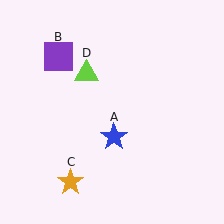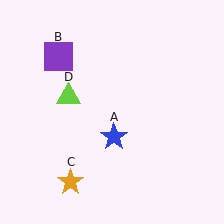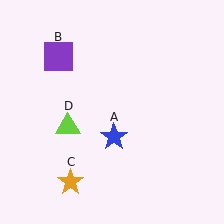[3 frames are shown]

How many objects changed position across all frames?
1 object changed position: lime triangle (object D).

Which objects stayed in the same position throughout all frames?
Blue star (object A) and purple square (object B) and orange star (object C) remained stationary.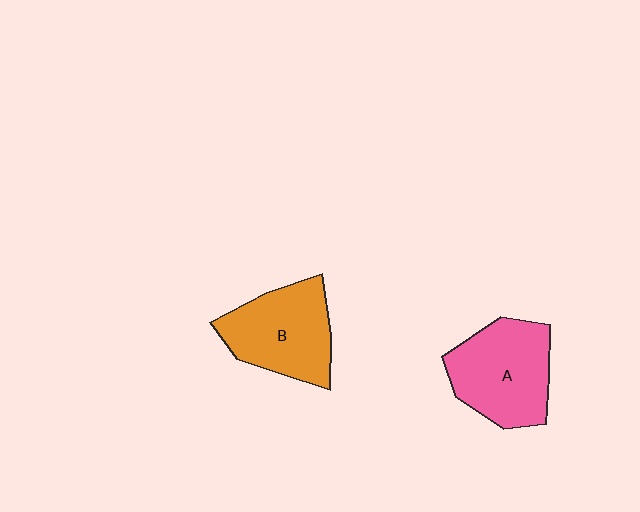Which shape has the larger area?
Shape A (pink).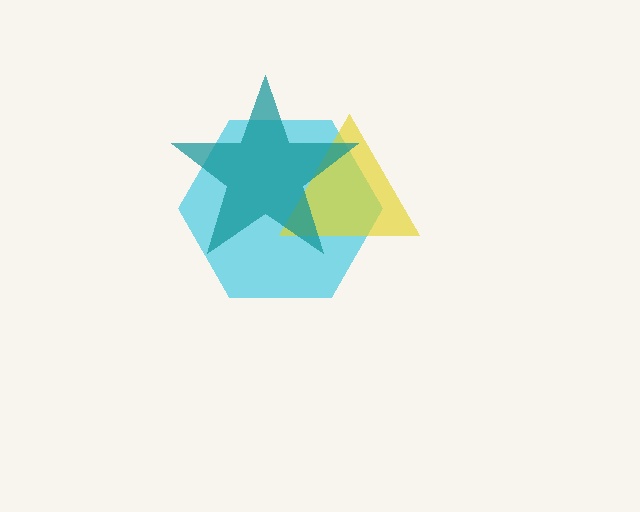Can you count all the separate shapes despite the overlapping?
Yes, there are 3 separate shapes.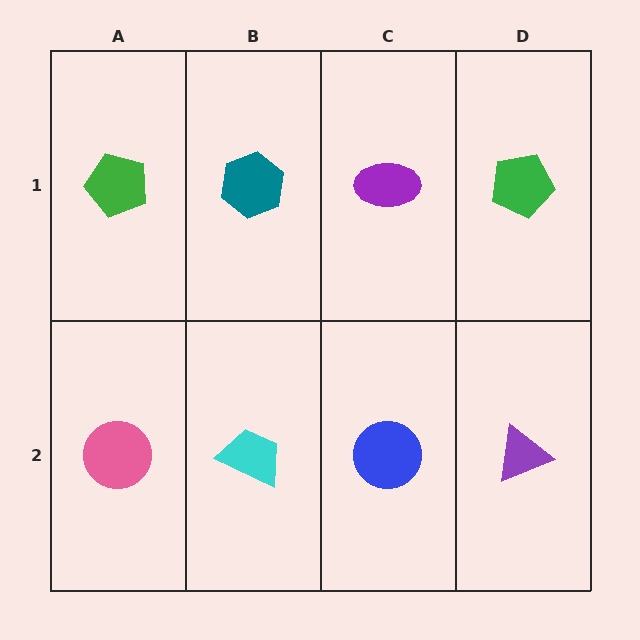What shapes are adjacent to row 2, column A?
A green pentagon (row 1, column A), a cyan trapezoid (row 2, column B).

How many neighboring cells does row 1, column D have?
2.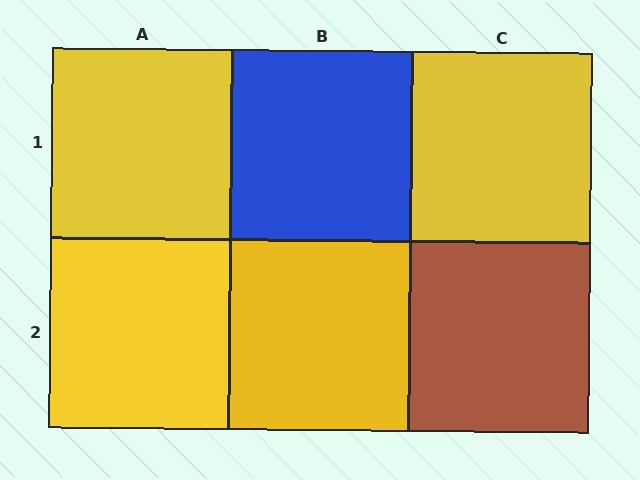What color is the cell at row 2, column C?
Brown.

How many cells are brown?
1 cell is brown.